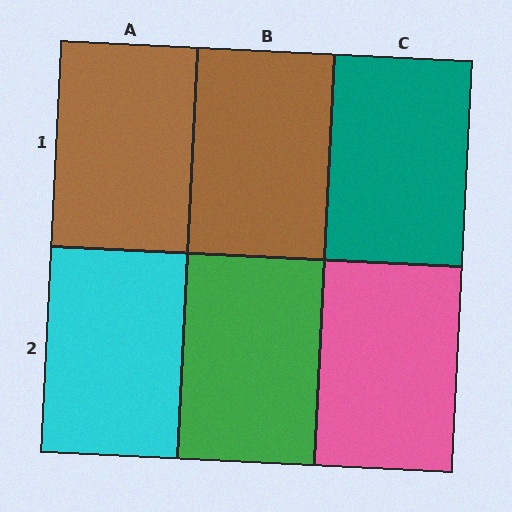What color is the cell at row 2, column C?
Pink.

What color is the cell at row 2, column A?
Cyan.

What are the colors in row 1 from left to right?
Brown, brown, teal.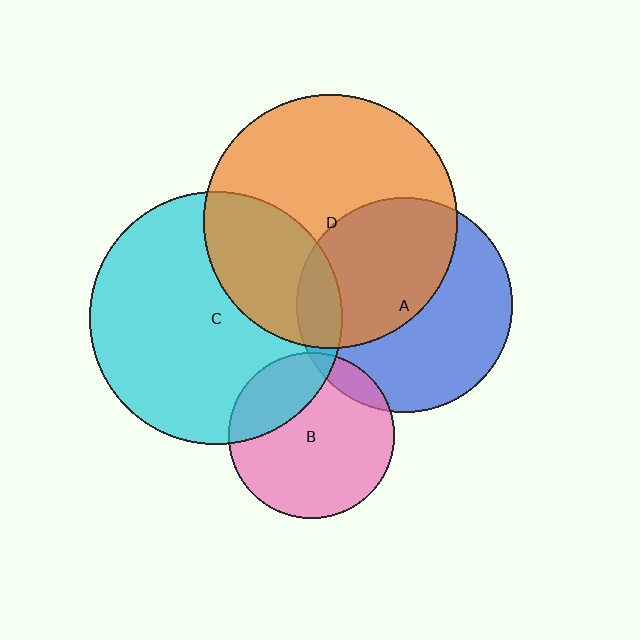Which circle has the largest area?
Circle D (orange).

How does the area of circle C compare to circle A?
Approximately 1.4 times.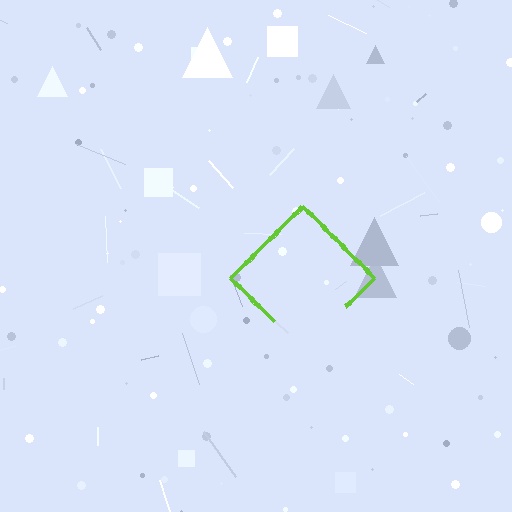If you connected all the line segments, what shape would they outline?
They would outline a diamond.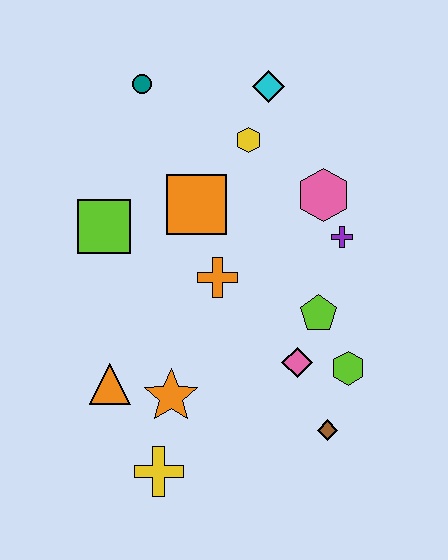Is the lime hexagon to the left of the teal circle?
No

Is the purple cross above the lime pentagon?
Yes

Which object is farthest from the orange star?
The cyan diamond is farthest from the orange star.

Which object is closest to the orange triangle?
The orange star is closest to the orange triangle.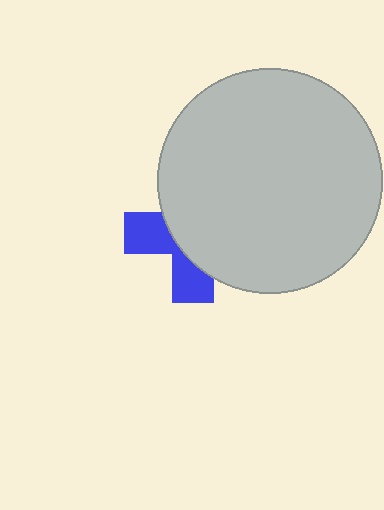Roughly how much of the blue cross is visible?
A small part of it is visible (roughly 37%).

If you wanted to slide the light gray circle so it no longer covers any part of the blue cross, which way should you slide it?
Slide it right — that is the most direct way to separate the two shapes.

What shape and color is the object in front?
The object in front is a light gray circle.